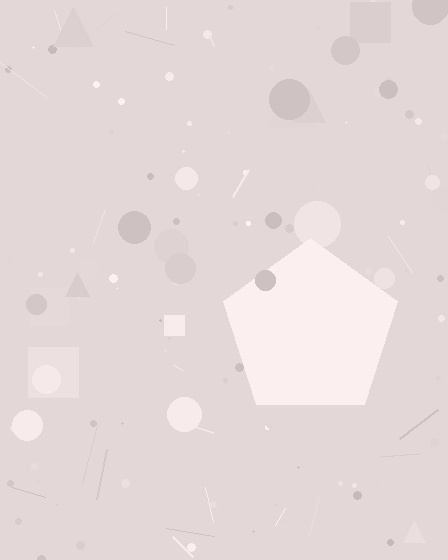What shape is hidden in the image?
A pentagon is hidden in the image.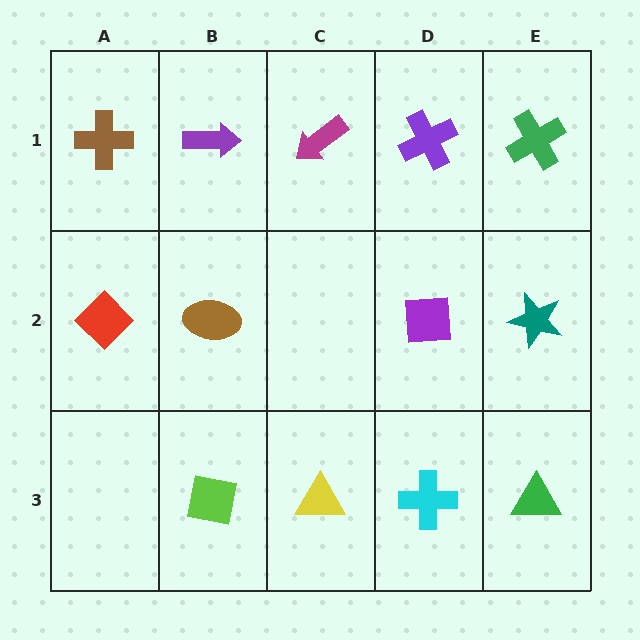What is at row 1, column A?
A brown cross.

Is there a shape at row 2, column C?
No, that cell is empty.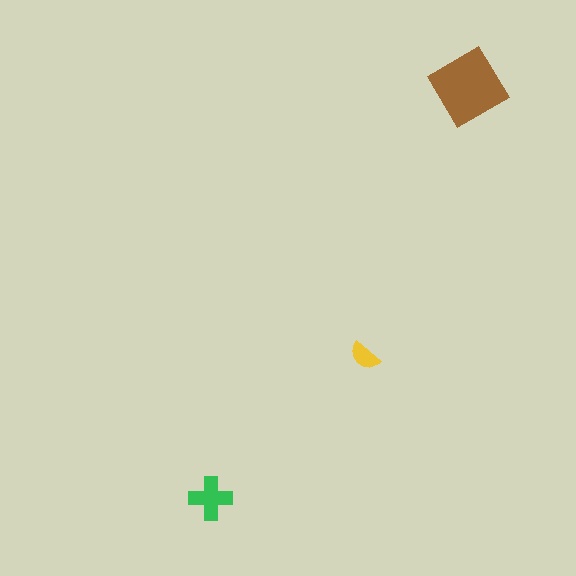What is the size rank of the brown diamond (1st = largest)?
1st.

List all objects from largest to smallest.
The brown diamond, the green cross, the yellow semicircle.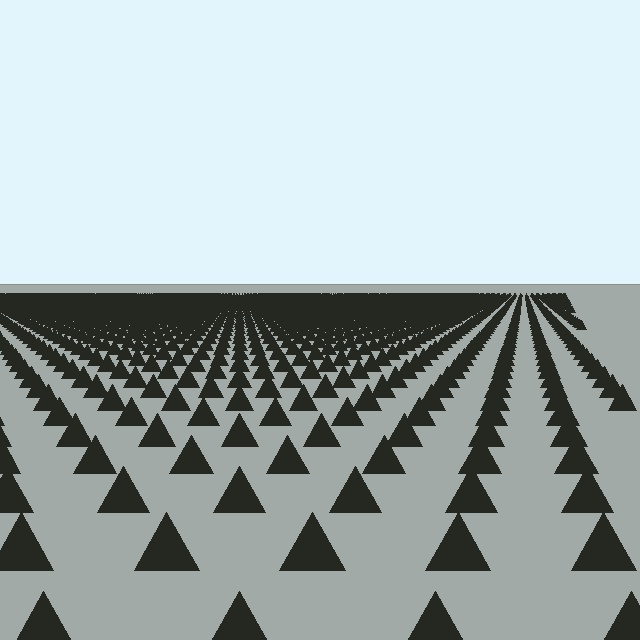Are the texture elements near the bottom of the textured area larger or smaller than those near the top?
Larger. Near the bottom, elements are closer to the viewer and appear at a bigger on-screen size.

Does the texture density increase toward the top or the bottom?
Density increases toward the top.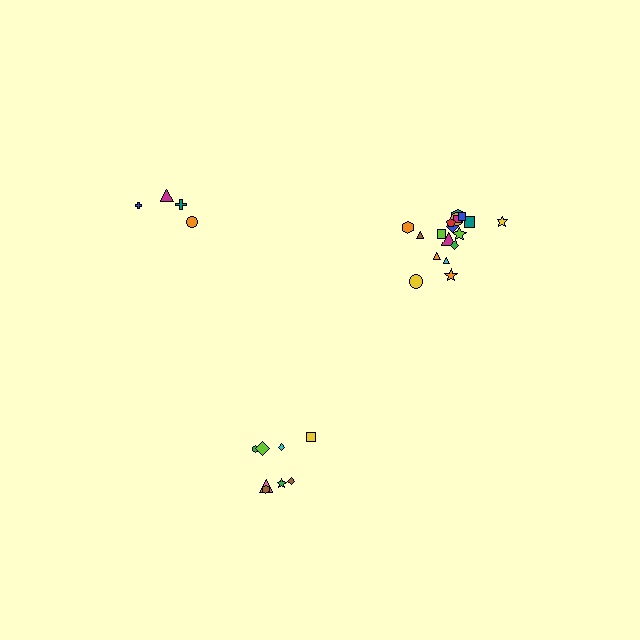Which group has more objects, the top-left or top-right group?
The top-right group.